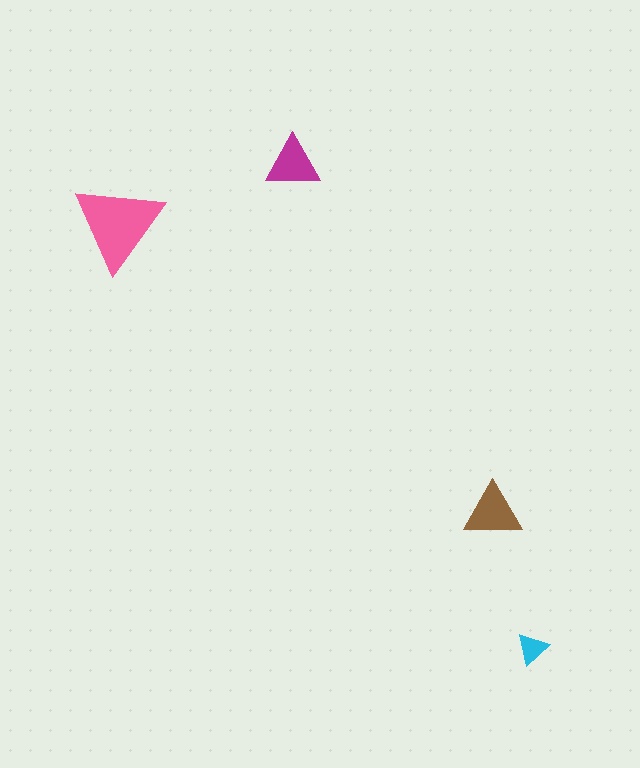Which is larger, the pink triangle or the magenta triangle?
The pink one.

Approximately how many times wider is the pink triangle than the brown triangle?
About 1.5 times wider.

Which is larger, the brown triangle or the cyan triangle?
The brown one.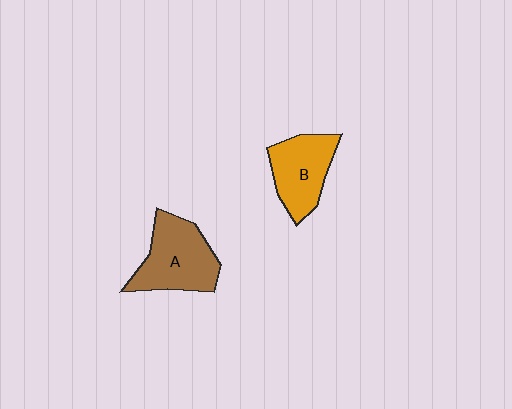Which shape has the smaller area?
Shape B (orange).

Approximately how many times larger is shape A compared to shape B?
Approximately 1.2 times.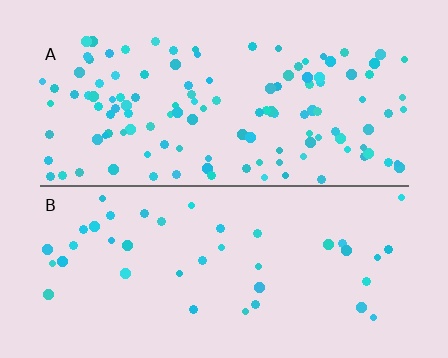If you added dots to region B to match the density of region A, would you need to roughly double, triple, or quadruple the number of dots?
Approximately triple.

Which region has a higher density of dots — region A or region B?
A (the top).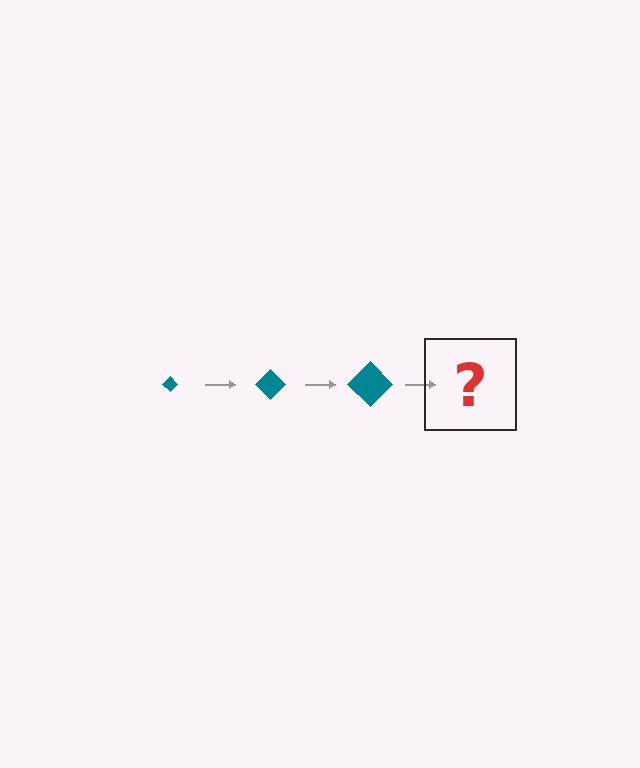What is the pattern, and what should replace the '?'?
The pattern is that the diamond gets progressively larger each step. The '?' should be a teal diamond, larger than the previous one.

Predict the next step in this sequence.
The next step is a teal diamond, larger than the previous one.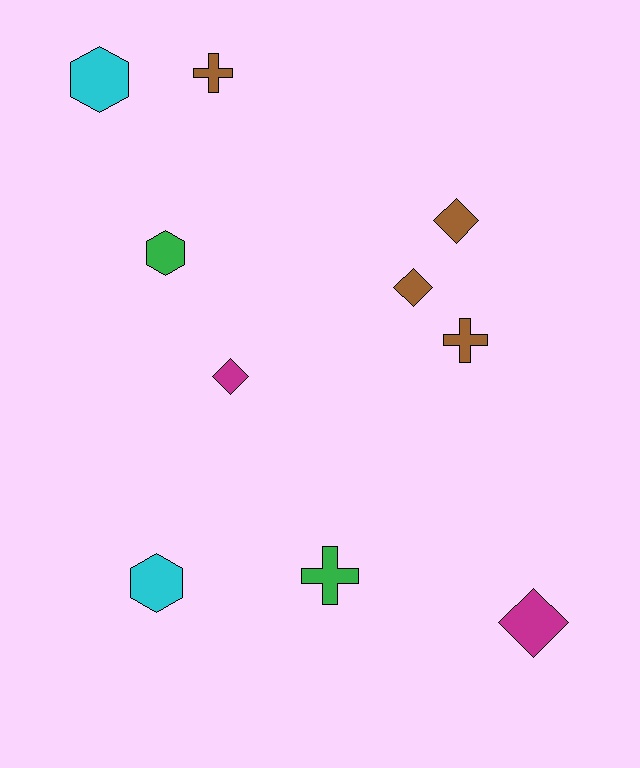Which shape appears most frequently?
Diamond, with 4 objects.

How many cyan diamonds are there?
There are no cyan diamonds.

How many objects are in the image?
There are 10 objects.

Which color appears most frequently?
Brown, with 4 objects.